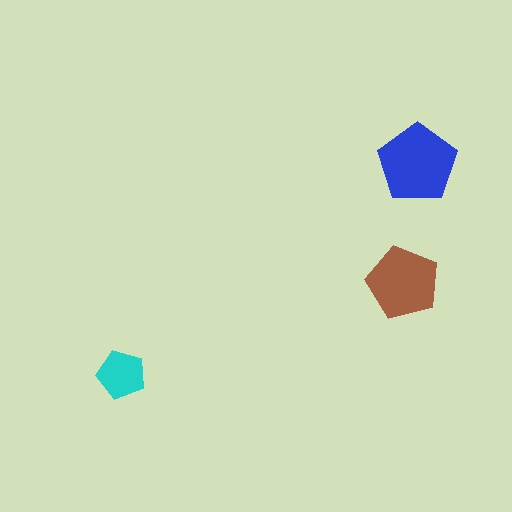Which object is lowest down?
The cyan pentagon is bottommost.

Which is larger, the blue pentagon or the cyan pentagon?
The blue one.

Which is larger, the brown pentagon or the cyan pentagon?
The brown one.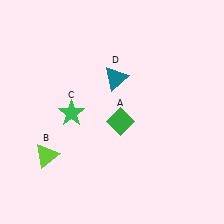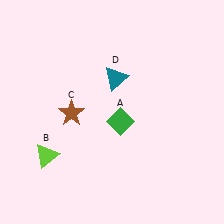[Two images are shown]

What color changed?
The star (C) changed from green in Image 1 to brown in Image 2.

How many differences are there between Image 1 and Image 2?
There is 1 difference between the two images.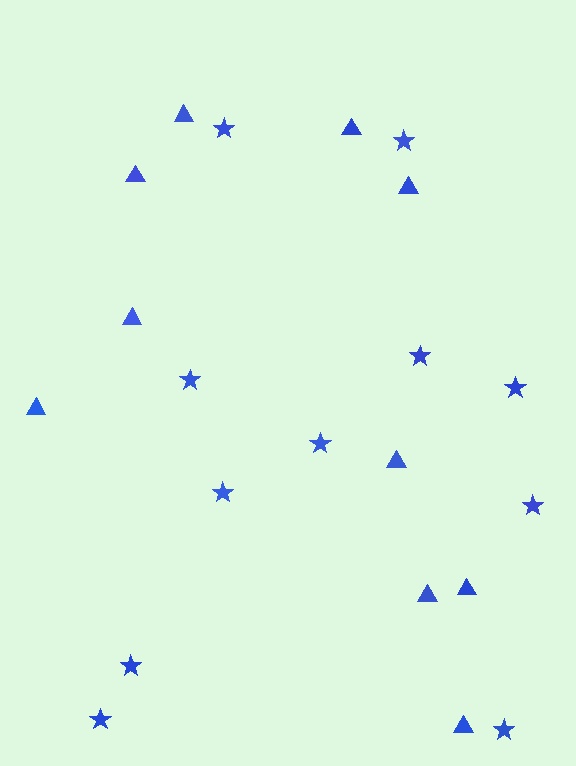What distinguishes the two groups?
There are 2 groups: one group of stars (11) and one group of triangles (10).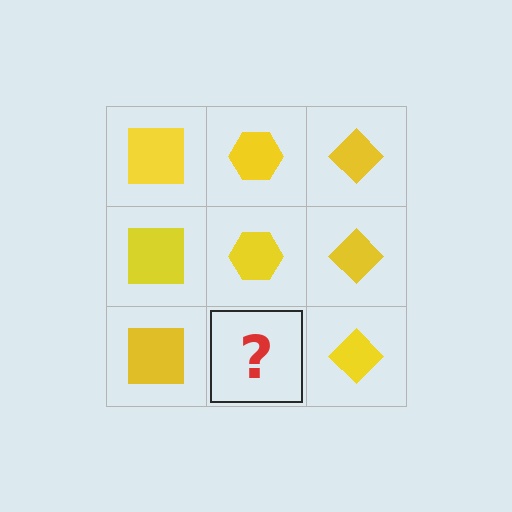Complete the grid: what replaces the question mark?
The question mark should be replaced with a yellow hexagon.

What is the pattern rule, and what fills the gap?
The rule is that each column has a consistent shape. The gap should be filled with a yellow hexagon.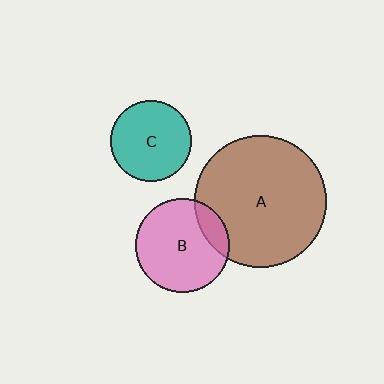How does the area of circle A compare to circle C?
Approximately 2.6 times.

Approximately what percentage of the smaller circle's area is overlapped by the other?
Approximately 15%.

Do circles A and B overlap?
Yes.